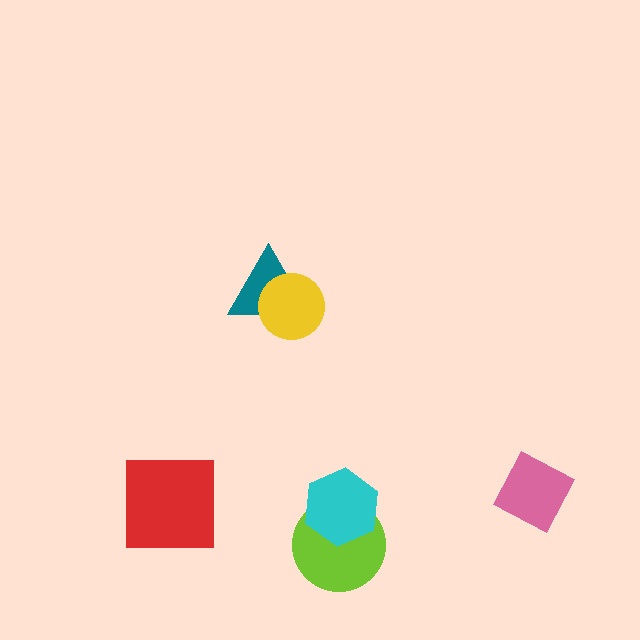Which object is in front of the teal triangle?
The yellow circle is in front of the teal triangle.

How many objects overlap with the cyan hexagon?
1 object overlaps with the cyan hexagon.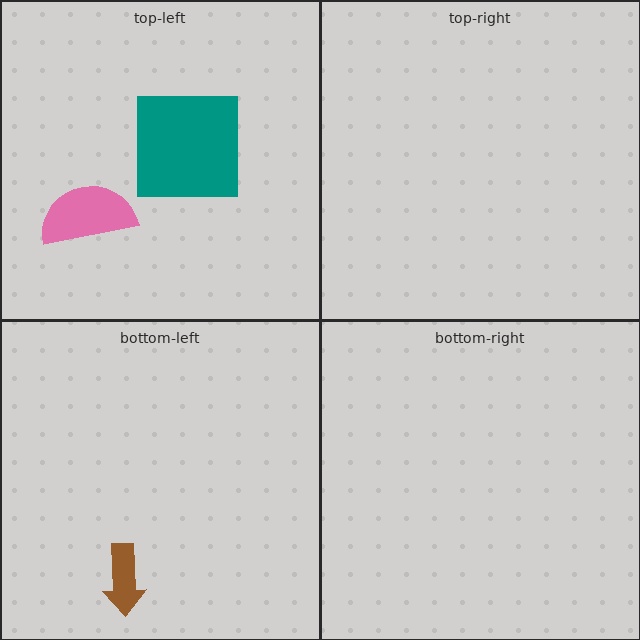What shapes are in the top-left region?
The pink semicircle, the teal square.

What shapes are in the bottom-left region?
The brown arrow.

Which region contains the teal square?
The top-left region.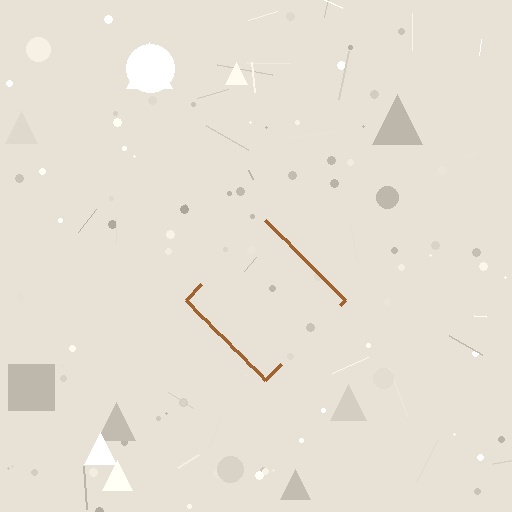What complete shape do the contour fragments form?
The contour fragments form a diamond.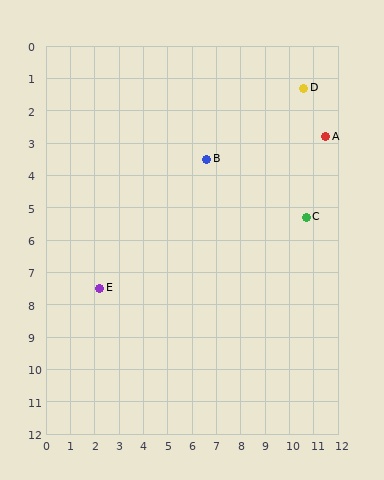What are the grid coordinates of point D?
Point D is at approximately (10.6, 1.3).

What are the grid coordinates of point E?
Point E is at approximately (2.2, 7.5).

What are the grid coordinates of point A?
Point A is at approximately (11.5, 2.8).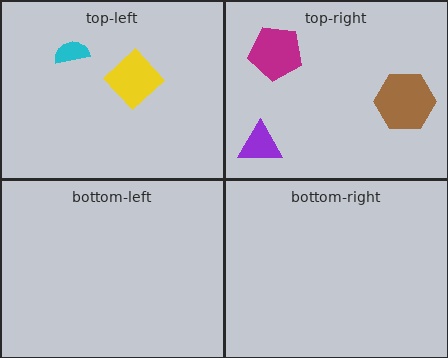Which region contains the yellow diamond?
The top-left region.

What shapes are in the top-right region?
The magenta pentagon, the purple triangle, the brown hexagon.